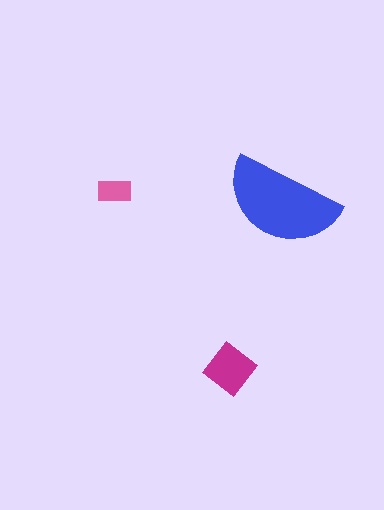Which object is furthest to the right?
The blue semicircle is rightmost.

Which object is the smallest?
The pink rectangle.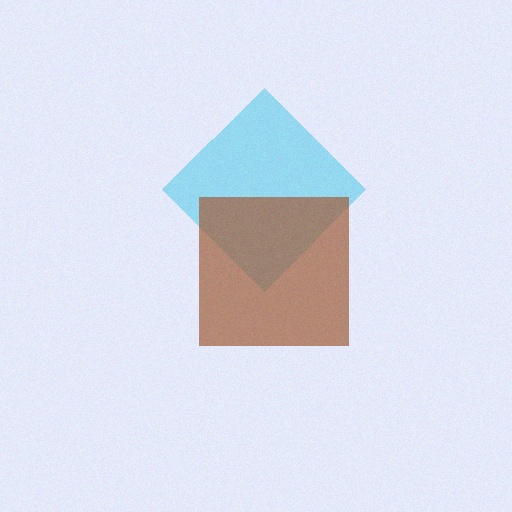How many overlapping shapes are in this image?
There are 2 overlapping shapes in the image.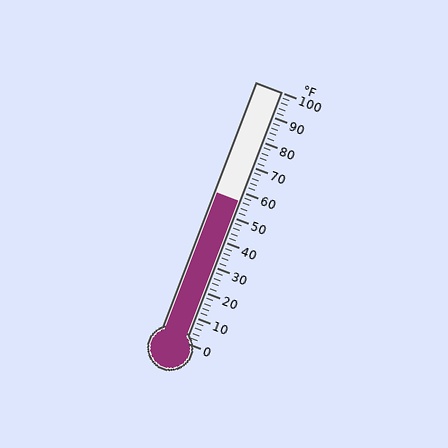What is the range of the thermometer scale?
The thermometer scale ranges from 0°F to 100°F.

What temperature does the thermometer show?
The thermometer shows approximately 56°F.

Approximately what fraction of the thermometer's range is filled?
The thermometer is filled to approximately 55% of its range.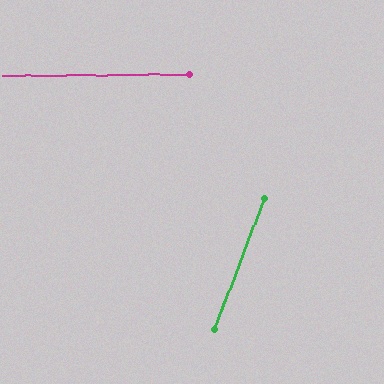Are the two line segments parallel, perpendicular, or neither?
Neither parallel nor perpendicular — they differ by about 68°.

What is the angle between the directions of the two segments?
Approximately 68 degrees.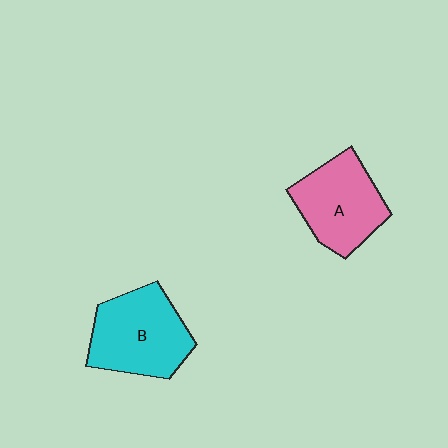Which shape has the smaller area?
Shape A (pink).